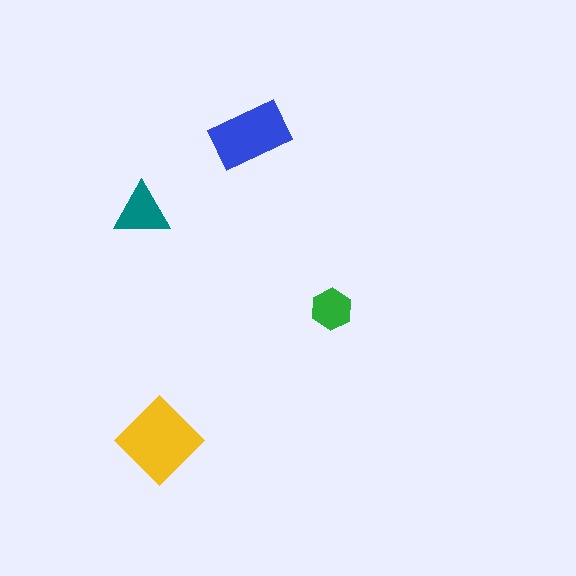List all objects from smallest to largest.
The green hexagon, the teal triangle, the blue rectangle, the yellow diamond.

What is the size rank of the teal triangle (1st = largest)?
3rd.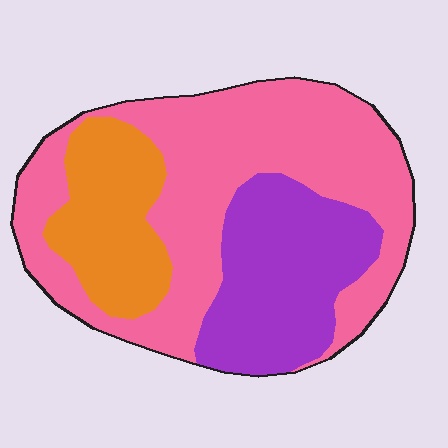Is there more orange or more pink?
Pink.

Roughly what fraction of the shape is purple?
Purple covers roughly 25% of the shape.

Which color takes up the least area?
Orange, at roughly 20%.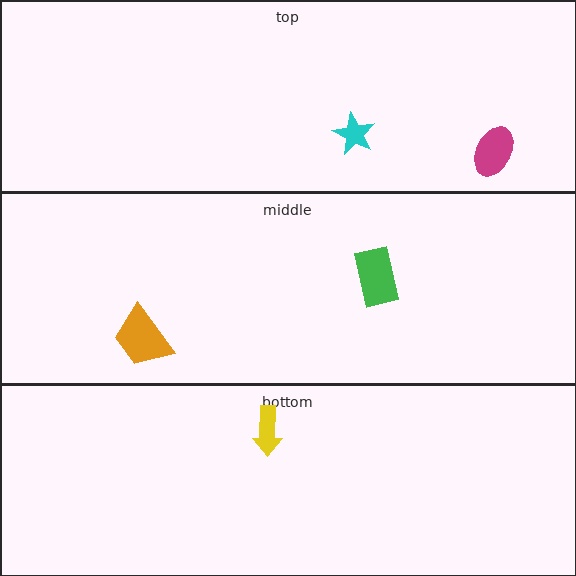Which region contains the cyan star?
The top region.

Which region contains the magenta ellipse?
The top region.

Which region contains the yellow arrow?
The bottom region.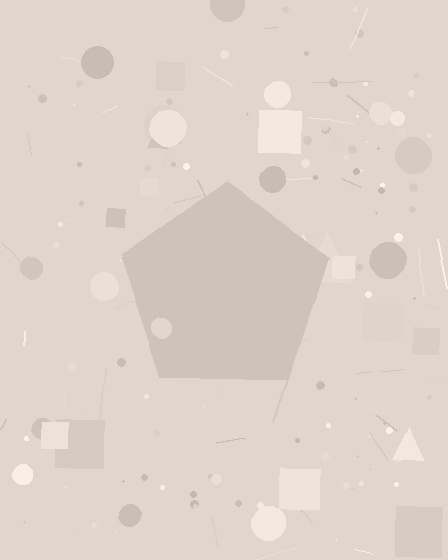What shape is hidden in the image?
A pentagon is hidden in the image.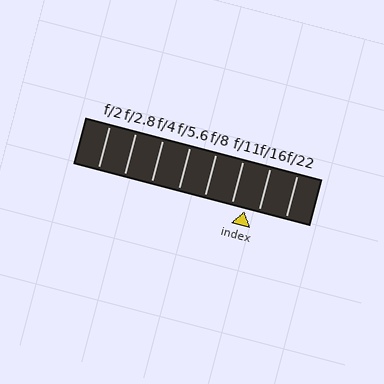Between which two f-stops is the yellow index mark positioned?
The index mark is between f/11 and f/16.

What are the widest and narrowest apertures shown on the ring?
The widest aperture shown is f/2 and the narrowest is f/22.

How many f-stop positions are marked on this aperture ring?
There are 8 f-stop positions marked.